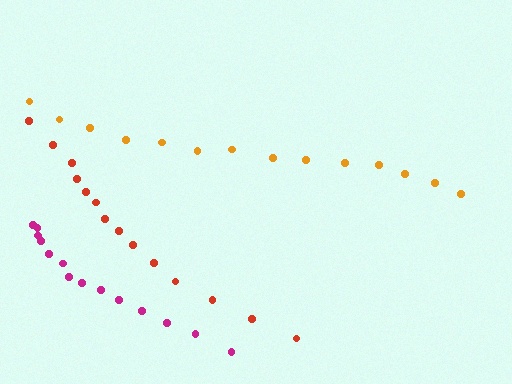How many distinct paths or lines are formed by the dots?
There are 3 distinct paths.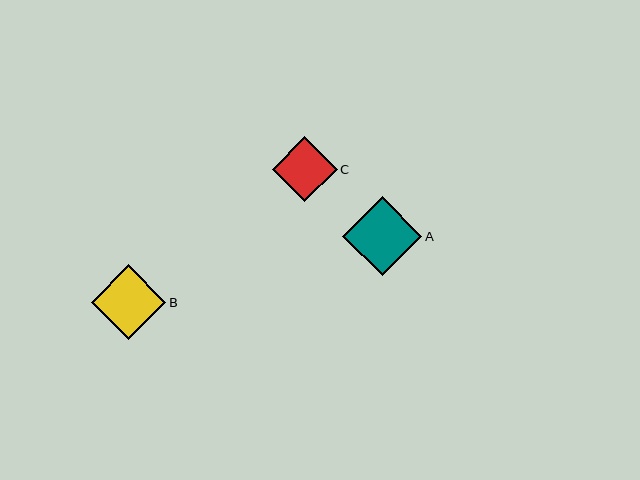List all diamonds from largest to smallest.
From largest to smallest: A, B, C.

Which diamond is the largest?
Diamond A is the largest with a size of approximately 79 pixels.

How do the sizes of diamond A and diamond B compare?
Diamond A and diamond B are approximately the same size.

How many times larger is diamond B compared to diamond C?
Diamond B is approximately 1.1 times the size of diamond C.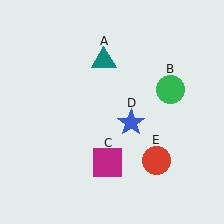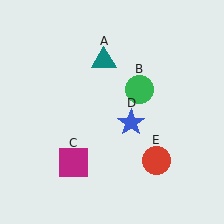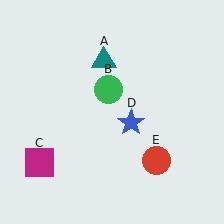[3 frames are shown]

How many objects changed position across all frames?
2 objects changed position: green circle (object B), magenta square (object C).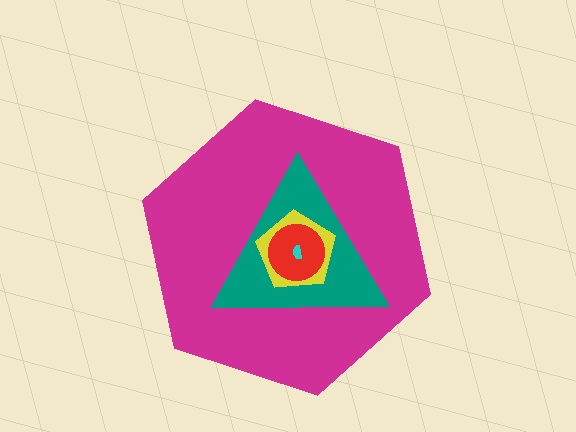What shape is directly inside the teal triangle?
The yellow pentagon.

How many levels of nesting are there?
5.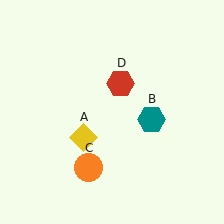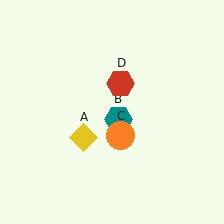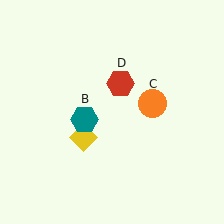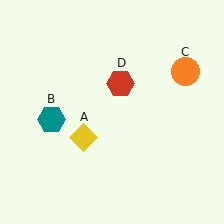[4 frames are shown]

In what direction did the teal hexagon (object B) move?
The teal hexagon (object B) moved left.